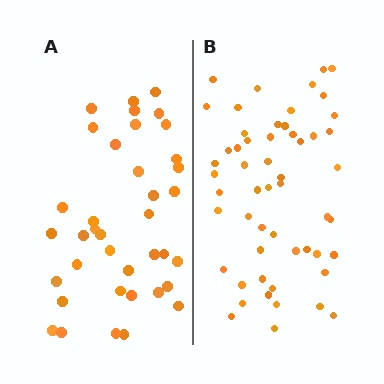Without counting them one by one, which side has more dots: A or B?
Region B (the right region) has more dots.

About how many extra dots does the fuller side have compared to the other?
Region B has approximately 15 more dots than region A.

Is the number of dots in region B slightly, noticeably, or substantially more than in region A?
Region B has noticeably more, but not dramatically so. The ratio is roughly 1.4 to 1.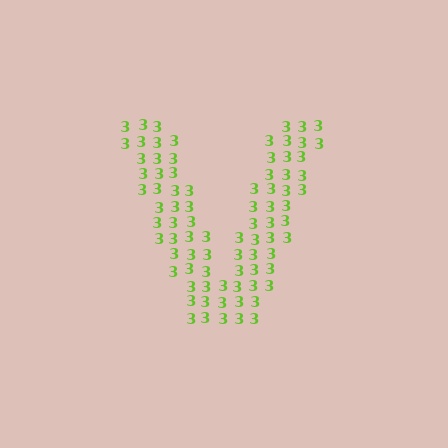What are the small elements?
The small elements are digit 3's.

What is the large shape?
The large shape is the letter V.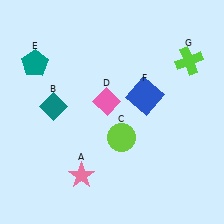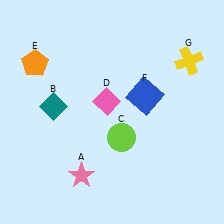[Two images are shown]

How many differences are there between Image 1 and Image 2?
There are 2 differences between the two images.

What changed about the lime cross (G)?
In Image 1, G is lime. In Image 2, it changed to yellow.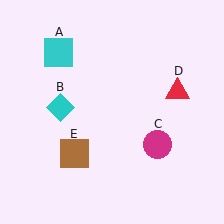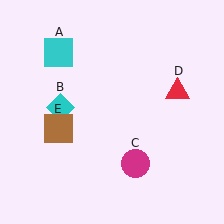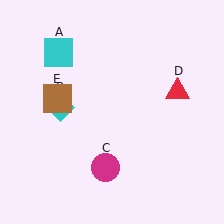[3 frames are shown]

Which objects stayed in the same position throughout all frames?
Cyan square (object A) and cyan diamond (object B) and red triangle (object D) remained stationary.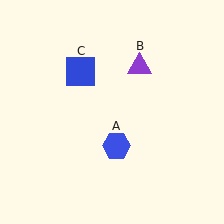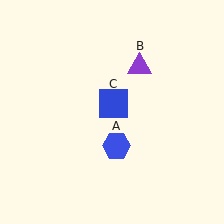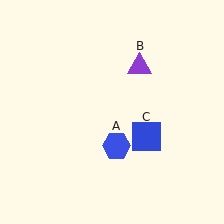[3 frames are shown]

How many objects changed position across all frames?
1 object changed position: blue square (object C).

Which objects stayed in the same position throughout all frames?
Blue hexagon (object A) and purple triangle (object B) remained stationary.